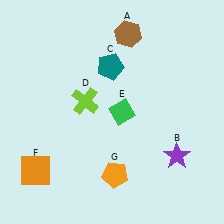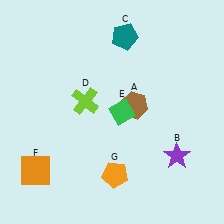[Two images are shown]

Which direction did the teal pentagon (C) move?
The teal pentagon (C) moved up.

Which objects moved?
The objects that moved are: the brown hexagon (A), the teal pentagon (C).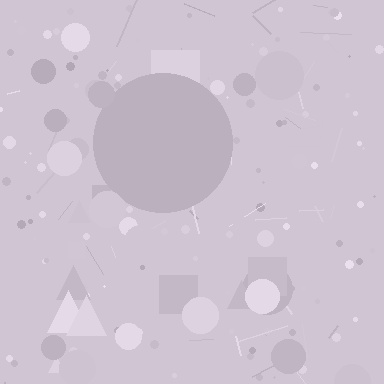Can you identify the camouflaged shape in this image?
The camouflaged shape is a circle.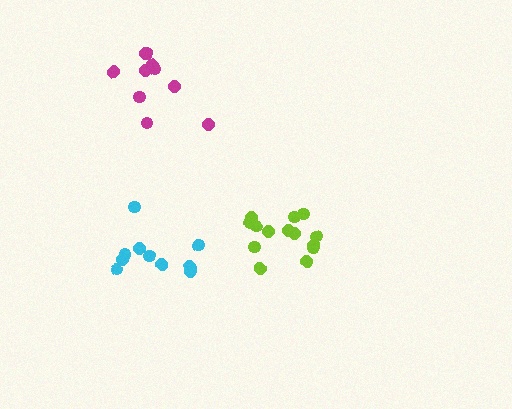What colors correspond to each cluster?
The clusters are colored: cyan, magenta, lime.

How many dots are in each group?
Group 1: 10 dots, Group 2: 10 dots, Group 3: 14 dots (34 total).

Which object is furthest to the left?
The magenta cluster is leftmost.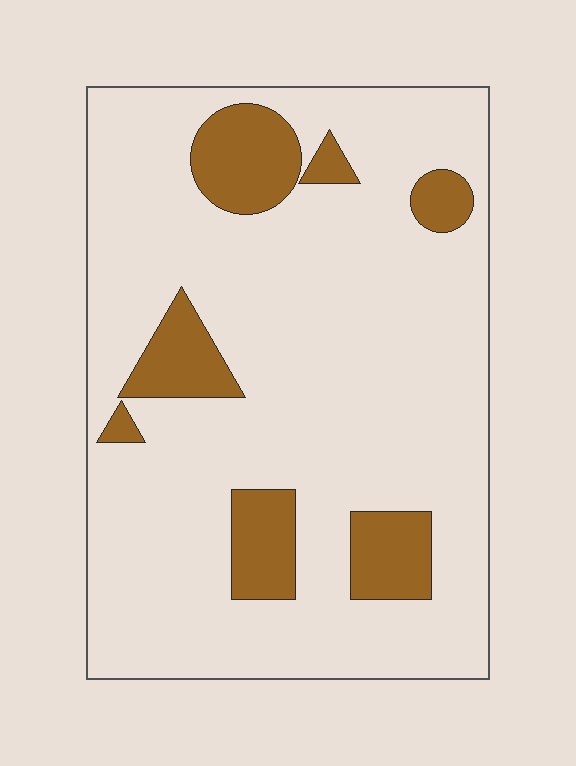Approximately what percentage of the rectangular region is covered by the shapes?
Approximately 15%.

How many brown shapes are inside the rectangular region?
7.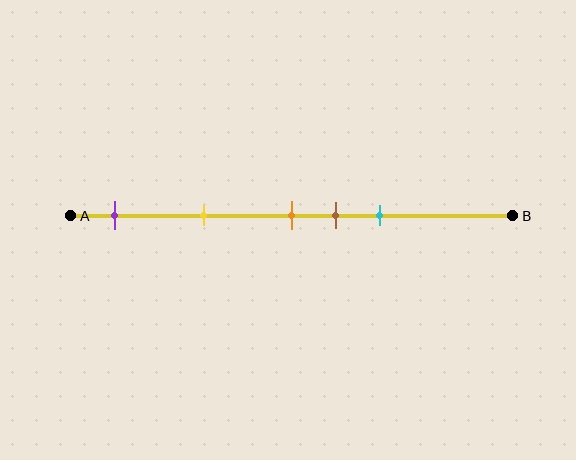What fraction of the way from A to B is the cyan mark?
The cyan mark is approximately 70% (0.7) of the way from A to B.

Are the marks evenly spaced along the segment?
No, the marks are not evenly spaced.